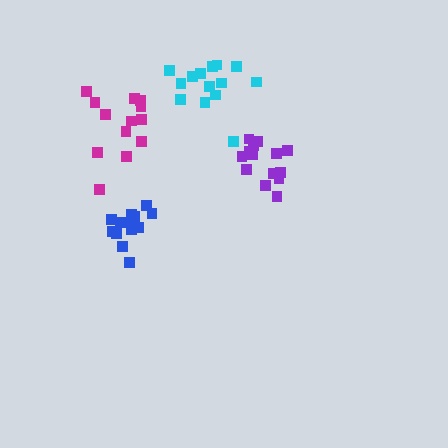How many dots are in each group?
Group 1: 15 dots, Group 2: 15 dots, Group 3: 13 dots, Group 4: 14 dots (57 total).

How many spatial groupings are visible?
There are 4 spatial groupings.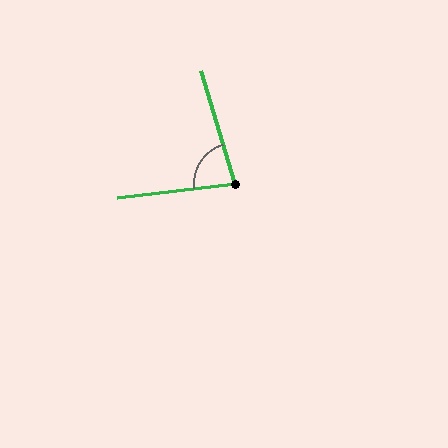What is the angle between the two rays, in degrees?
Approximately 80 degrees.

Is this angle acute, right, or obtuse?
It is acute.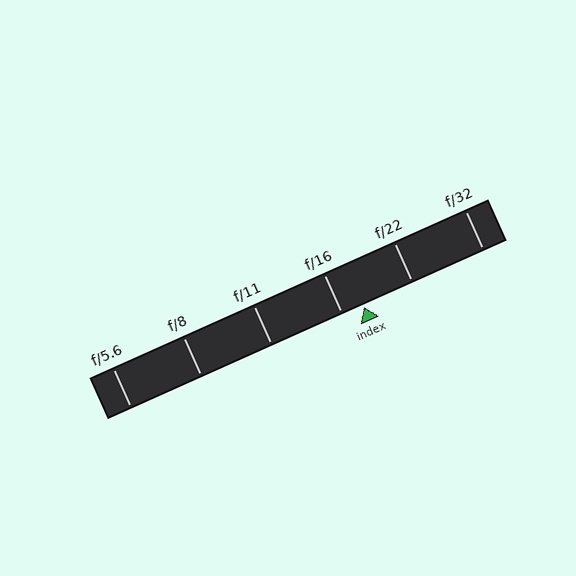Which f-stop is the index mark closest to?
The index mark is closest to f/16.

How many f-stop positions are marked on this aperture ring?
There are 6 f-stop positions marked.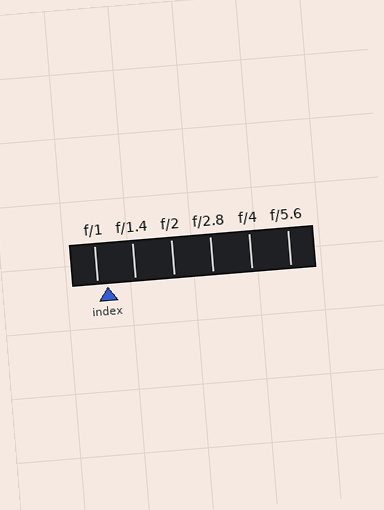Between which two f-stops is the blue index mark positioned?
The index mark is between f/1 and f/1.4.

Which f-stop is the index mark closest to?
The index mark is closest to f/1.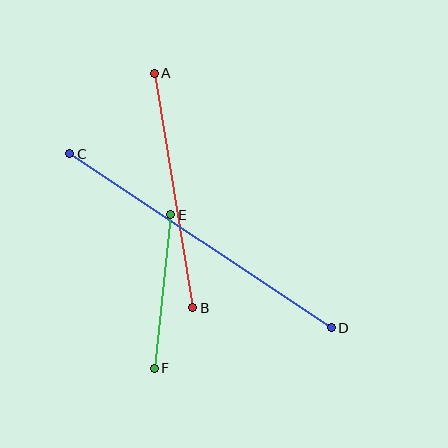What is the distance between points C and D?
The distance is approximately 314 pixels.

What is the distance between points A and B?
The distance is approximately 238 pixels.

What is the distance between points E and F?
The distance is approximately 154 pixels.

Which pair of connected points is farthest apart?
Points C and D are farthest apart.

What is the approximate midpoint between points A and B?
The midpoint is at approximately (173, 190) pixels.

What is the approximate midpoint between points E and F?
The midpoint is at approximately (162, 291) pixels.